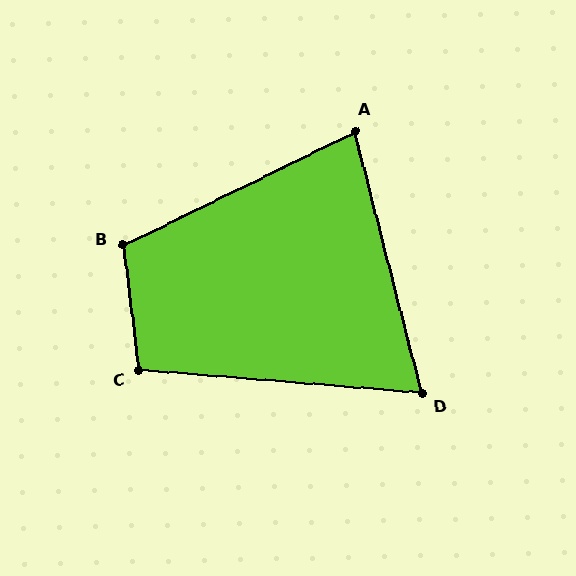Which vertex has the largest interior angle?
B, at approximately 109 degrees.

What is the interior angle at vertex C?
Approximately 102 degrees (obtuse).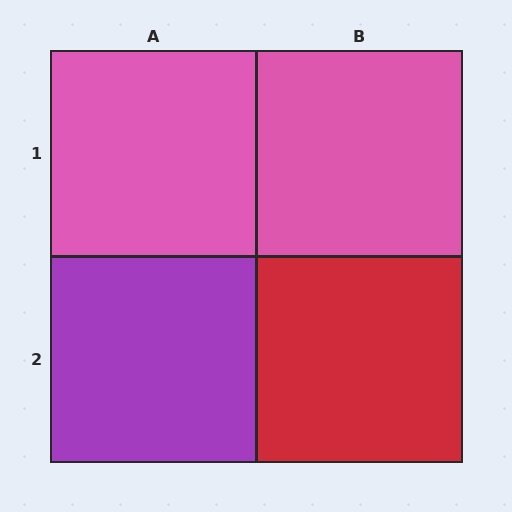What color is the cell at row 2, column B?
Red.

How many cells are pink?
2 cells are pink.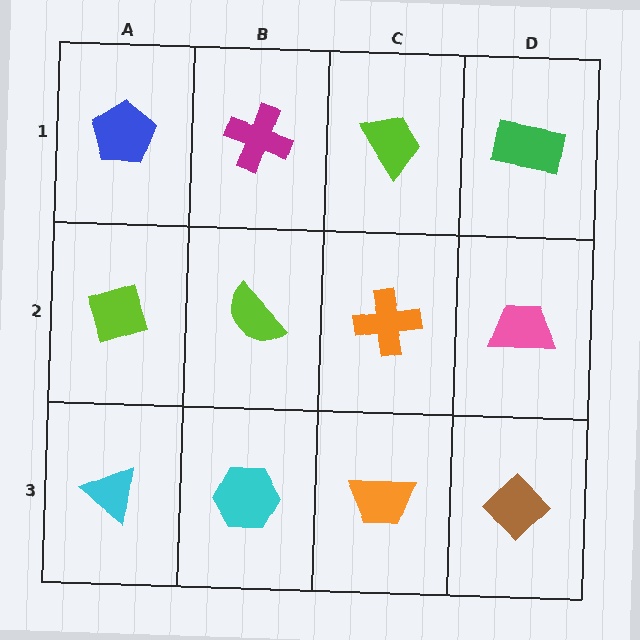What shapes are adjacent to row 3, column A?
A lime diamond (row 2, column A), a cyan hexagon (row 3, column B).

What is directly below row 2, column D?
A brown diamond.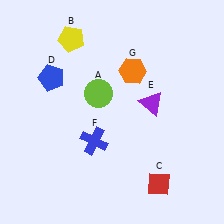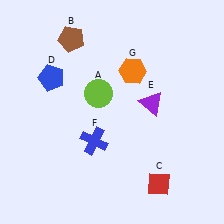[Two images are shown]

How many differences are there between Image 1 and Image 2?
There is 1 difference between the two images.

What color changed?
The pentagon (B) changed from yellow in Image 1 to brown in Image 2.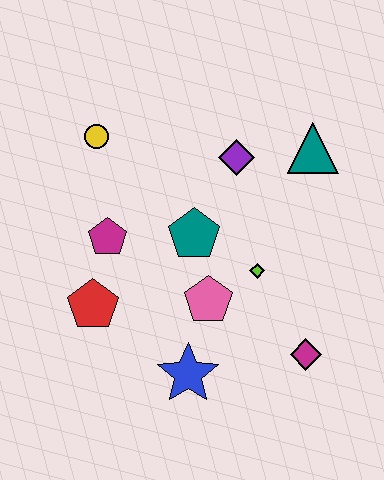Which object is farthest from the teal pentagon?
The magenta diamond is farthest from the teal pentagon.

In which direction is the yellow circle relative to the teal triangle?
The yellow circle is to the left of the teal triangle.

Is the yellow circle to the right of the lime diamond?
No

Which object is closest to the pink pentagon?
The lime diamond is closest to the pink pentagon.